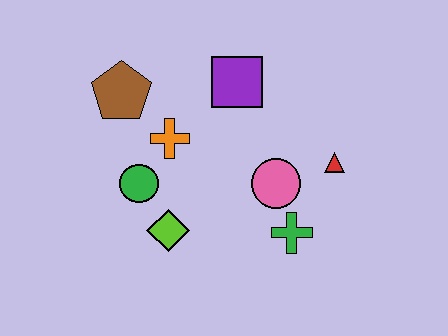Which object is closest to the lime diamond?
The green circle is closest to the lime diamond.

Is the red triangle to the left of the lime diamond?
No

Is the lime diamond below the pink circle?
Yes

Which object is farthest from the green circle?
The red triangle is farthest from the green circle.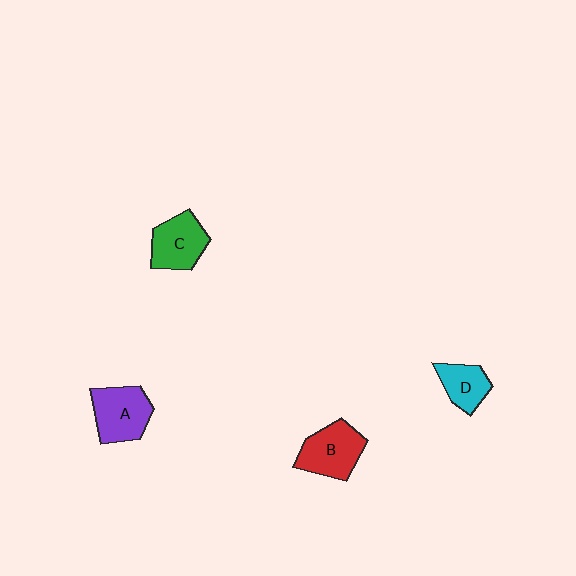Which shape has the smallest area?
Shape D (cyan).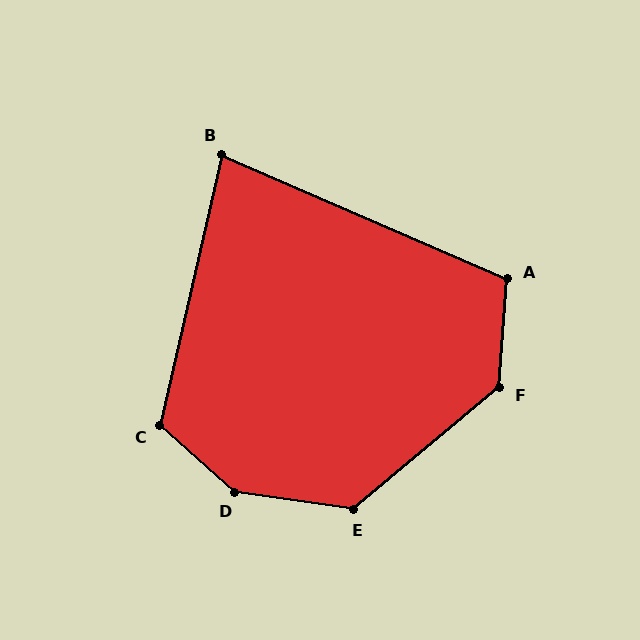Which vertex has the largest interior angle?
D, at approximately 147 degrees.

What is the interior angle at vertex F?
Approximately 134 degrees (obtuse).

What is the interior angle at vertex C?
Approximately 119 degrees (obtuse).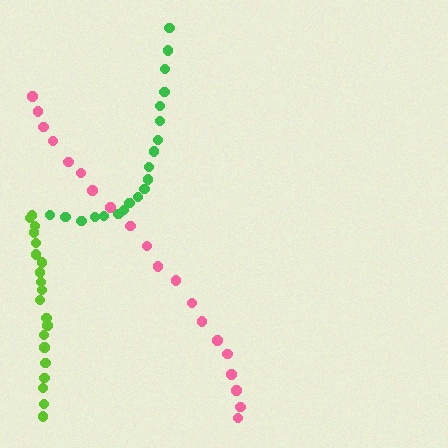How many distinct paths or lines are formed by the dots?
There are 3 distinct paths.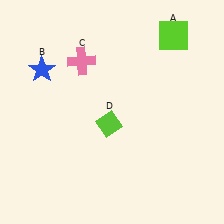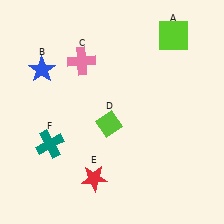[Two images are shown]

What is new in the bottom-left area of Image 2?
A teal cross (F) was added in the bottom-left area of Image 2.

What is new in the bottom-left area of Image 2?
A red star (E) was added in the bottom-left area of Image 2.